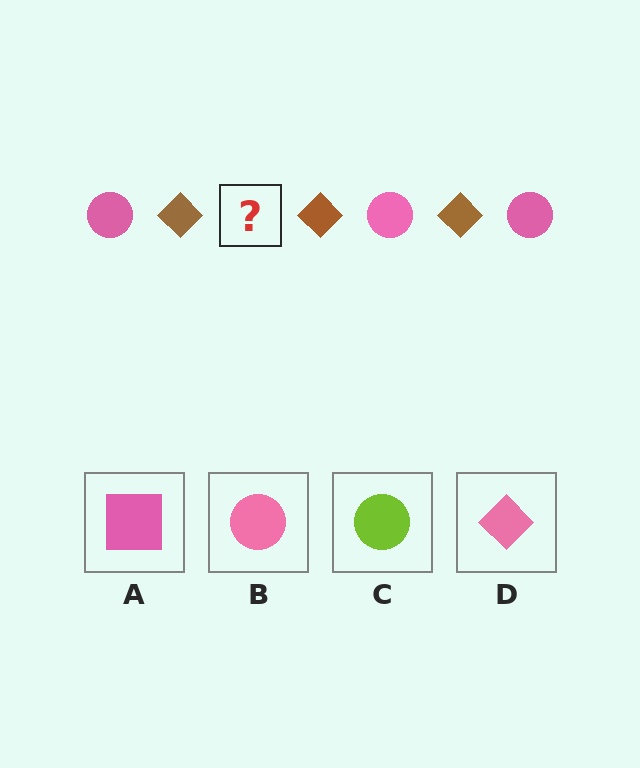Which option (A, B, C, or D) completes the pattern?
B.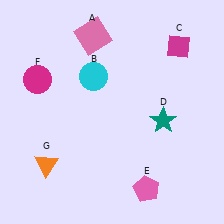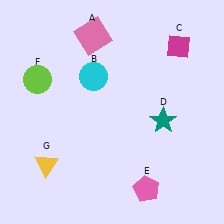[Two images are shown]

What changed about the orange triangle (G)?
In Image 1, G is orange. In Image 2, it changed to yellow.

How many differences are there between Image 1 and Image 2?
There are 2 differences between the two images.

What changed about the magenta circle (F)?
In Image 1, F is magenta. In Image 2, it changed to lime.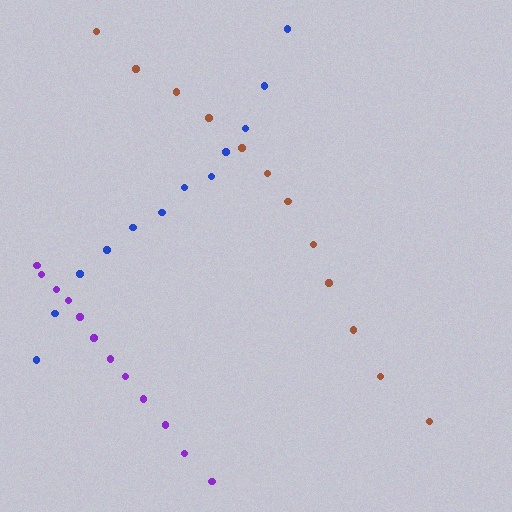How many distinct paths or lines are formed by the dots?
There are 3 distinct paths.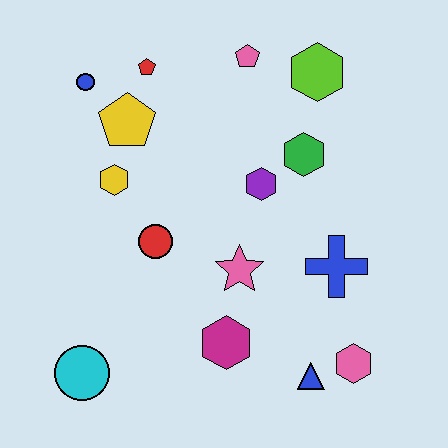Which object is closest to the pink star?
The magenta hexagon is closest to the pink star.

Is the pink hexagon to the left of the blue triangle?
No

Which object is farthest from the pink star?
The blue circle is farthest from the pink star.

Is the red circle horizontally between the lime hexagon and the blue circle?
Yes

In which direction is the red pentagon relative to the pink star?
The red pentagon is above the pink star.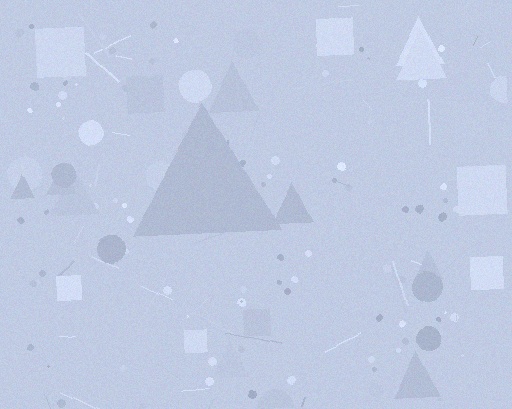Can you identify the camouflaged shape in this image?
The camouflaged shape is a triangle.